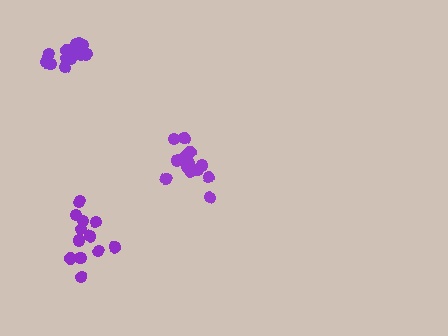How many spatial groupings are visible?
There are 3 spatial groupings.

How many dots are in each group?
Group 1: 12 dots, Group 2: 13 dots, Group 3: 17 dots (42 total).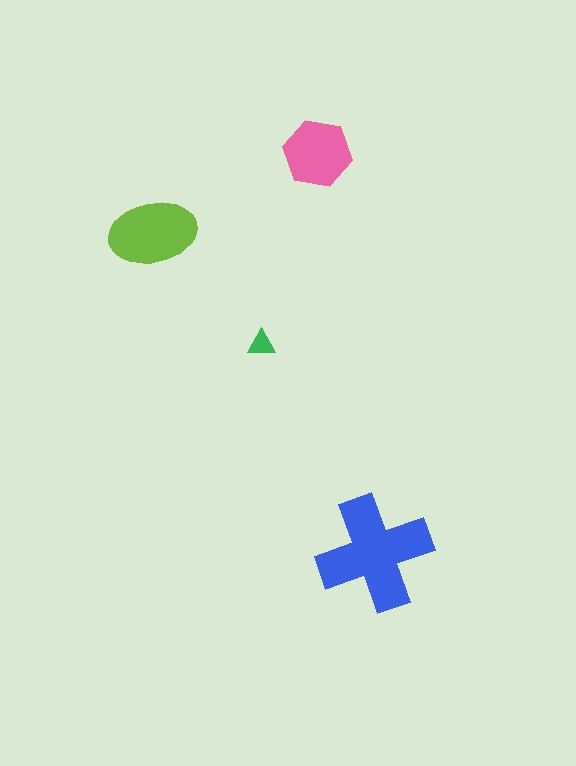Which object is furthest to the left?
The lime ellipse is leftmost.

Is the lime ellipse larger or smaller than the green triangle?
Larger.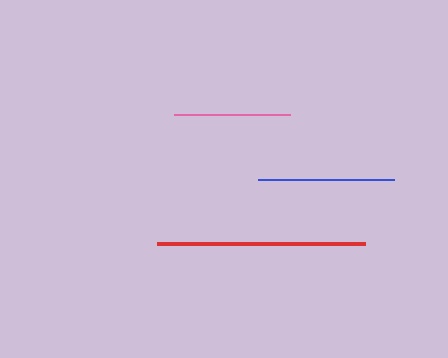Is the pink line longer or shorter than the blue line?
The blue line is longer than the pink line.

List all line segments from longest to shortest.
From longest to shortest: red, blue, pink.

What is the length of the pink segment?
The pink segment is approximately 116 pixels long.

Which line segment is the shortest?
The pink line is the shortest at approximately 116 pixels.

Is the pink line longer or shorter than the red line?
The red line is longer than the pink line.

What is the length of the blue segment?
The blue segment is approximately 137 pixels long.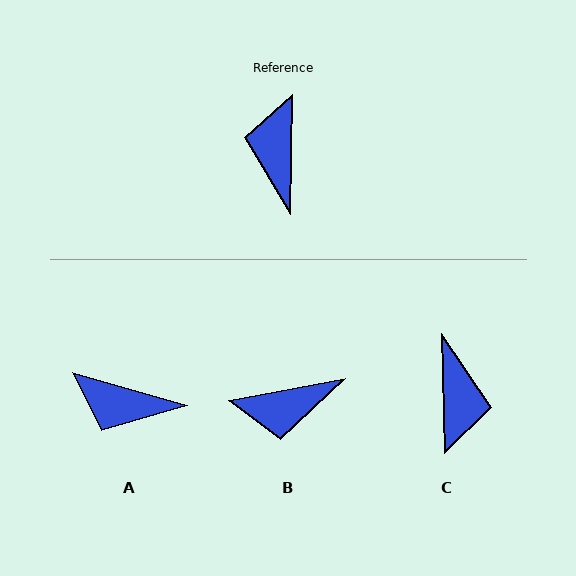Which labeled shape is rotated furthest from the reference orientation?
C, about 177 degrees away.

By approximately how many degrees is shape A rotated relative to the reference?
Approximately 75 degrees counter-clockwise.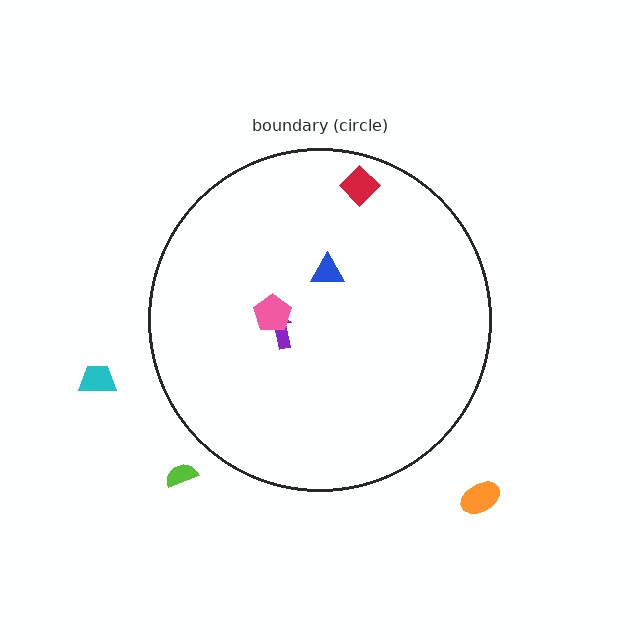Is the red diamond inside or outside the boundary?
Inside.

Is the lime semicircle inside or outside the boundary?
Outside.